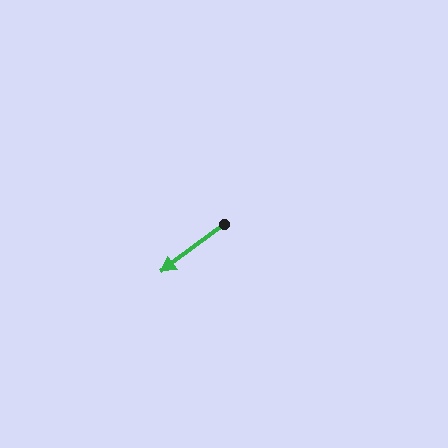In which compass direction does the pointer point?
Southwest.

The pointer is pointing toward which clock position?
Roughly 8 o'clock.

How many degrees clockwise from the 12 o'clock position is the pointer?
Approximately 233 degrees.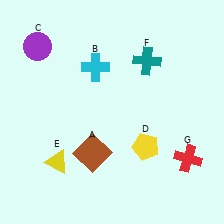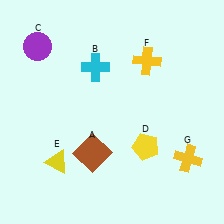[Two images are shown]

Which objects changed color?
F changed from teal to yellow. G changed from red to yellow.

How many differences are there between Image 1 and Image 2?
There are 2 differences between the two images.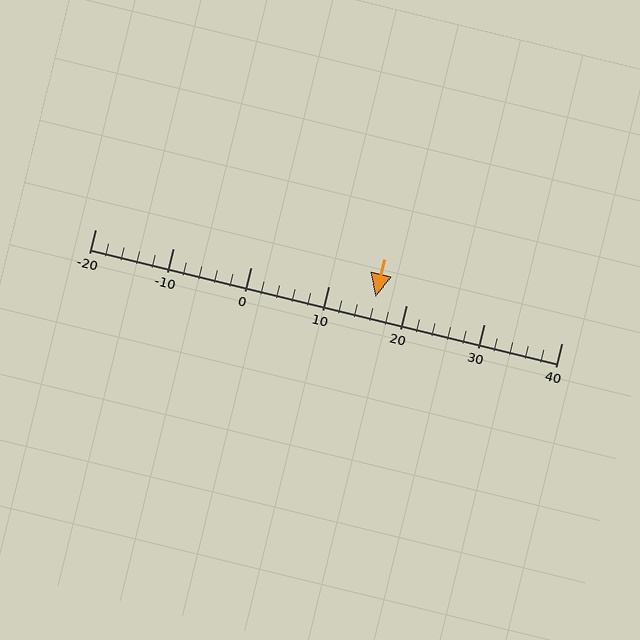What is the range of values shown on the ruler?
The ruler shows values from -20 to 40.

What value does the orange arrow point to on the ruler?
The orange arrow points to approximately 16.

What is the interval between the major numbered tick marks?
The major tick marks are spaced 10 units apart.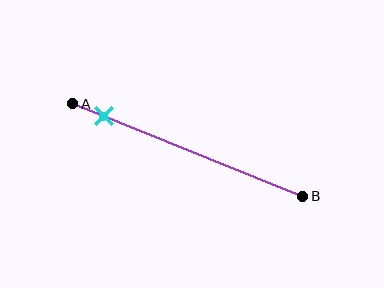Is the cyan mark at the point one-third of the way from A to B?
No, the mark is at about 15% from A, not at the 33% one-third point.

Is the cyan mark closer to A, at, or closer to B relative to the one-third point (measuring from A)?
The cyan mark is closer to point A than the one-third point of segment AB.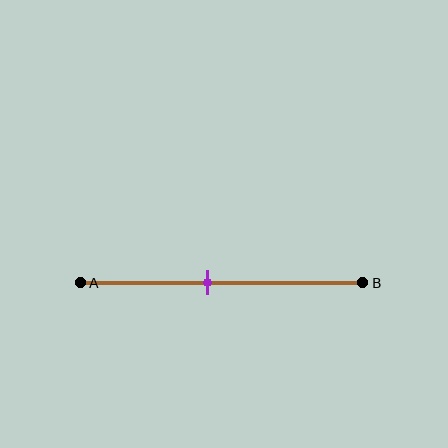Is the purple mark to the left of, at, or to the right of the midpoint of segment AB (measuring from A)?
The purple mark is to the left of the midpoint of segment AB.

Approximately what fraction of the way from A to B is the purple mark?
The purple mark is approximately 45% of the way from A to B.